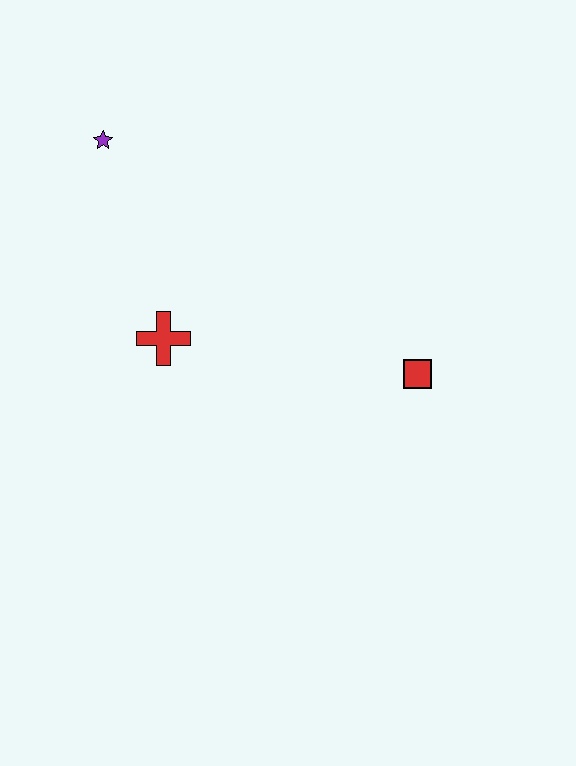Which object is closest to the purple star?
The red cross is closest to the purple star.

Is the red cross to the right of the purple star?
Yes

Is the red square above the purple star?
No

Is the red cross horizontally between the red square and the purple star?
Yes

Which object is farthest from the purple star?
The red square is farthest from the purple star.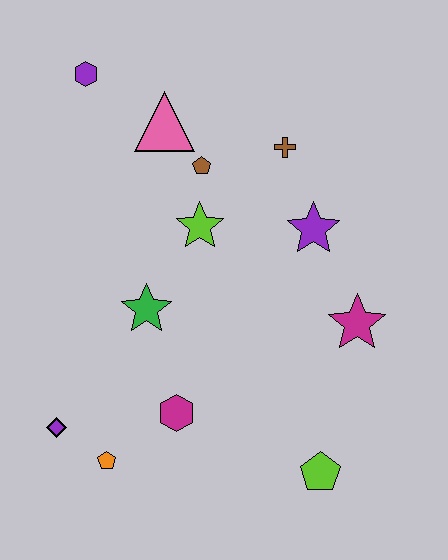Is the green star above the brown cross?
No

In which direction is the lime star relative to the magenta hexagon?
The lime star is above the magenta hexagon.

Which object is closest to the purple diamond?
The orange pentagon is closest to the purple diamond.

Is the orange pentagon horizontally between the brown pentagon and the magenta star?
No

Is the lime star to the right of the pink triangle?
Yes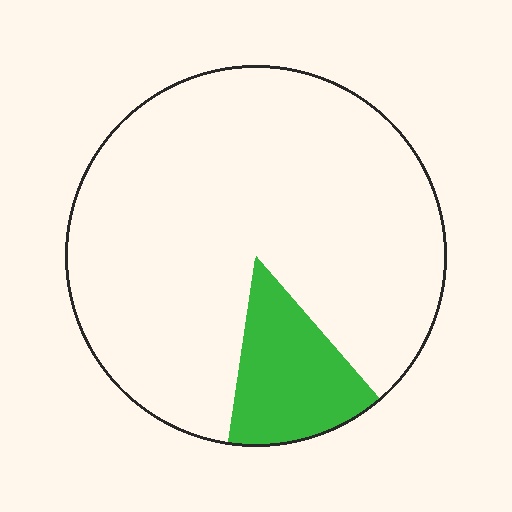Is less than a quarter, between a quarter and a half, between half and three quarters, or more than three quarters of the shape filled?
Less than a quarter.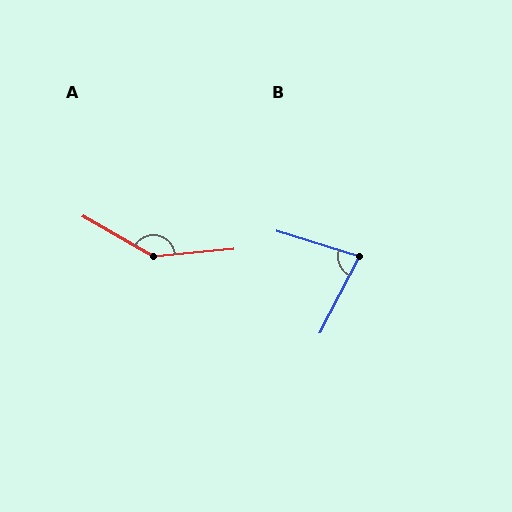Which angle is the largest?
A, at approximately 145 degrees.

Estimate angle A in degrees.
Approximately 145 degrees.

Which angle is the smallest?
B, at approximately 80 degrees.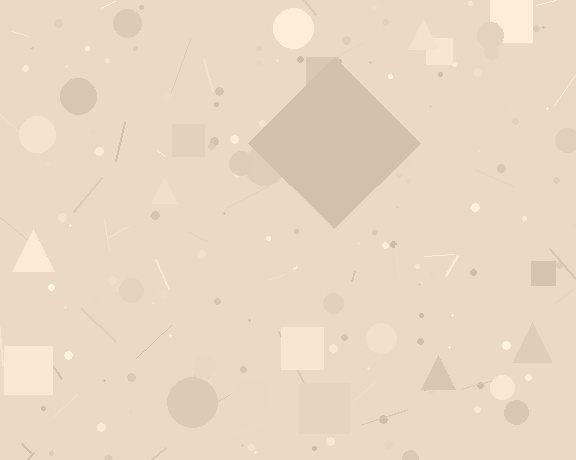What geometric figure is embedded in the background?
A diamond is embedded in the background.